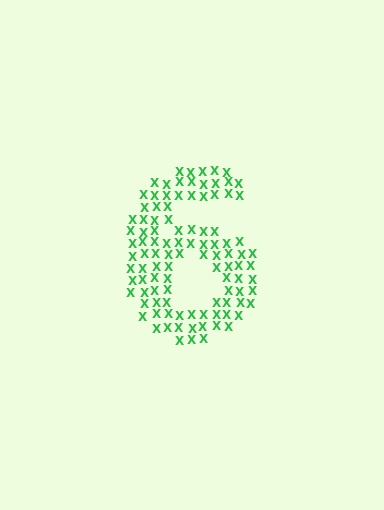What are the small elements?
The small elements are letter X's.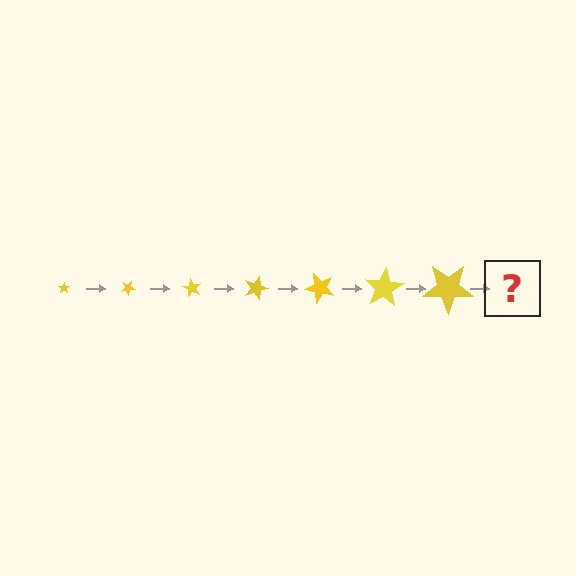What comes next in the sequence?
The next element should be a star, larger than the previous one and rotated 210 degrees from the start.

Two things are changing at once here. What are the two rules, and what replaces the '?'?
The two rules are that the star grows larger each step and it rotates 30 degrees each step. The '?' should be a star, larger than the previous one and rotated 210 degrees from the start.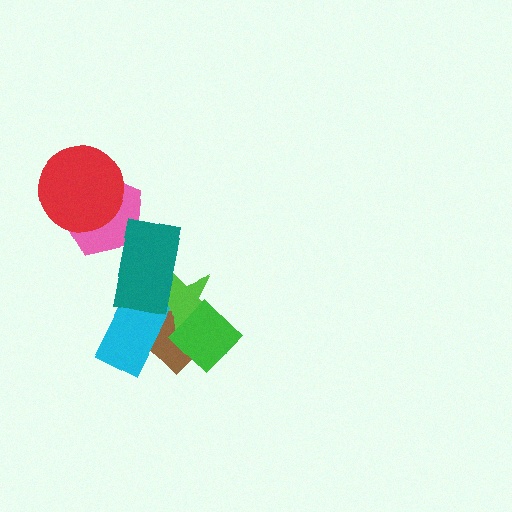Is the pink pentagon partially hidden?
Yes, it is partially covered by another shape.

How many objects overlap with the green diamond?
2 objects overlap with the green diamond.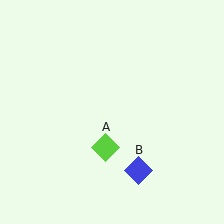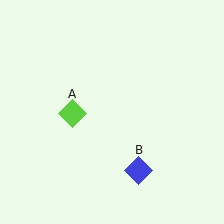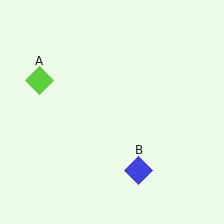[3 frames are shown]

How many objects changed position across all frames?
1 object changed position: lime diamond (object A).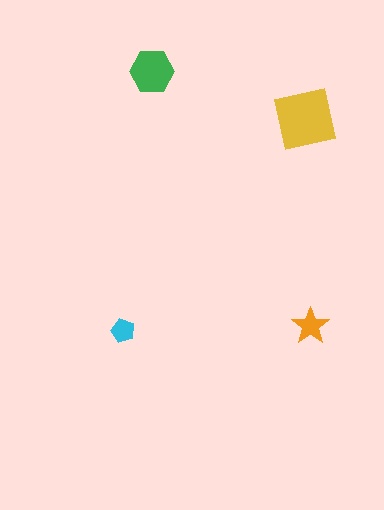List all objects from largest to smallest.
The yellow square, the green hexagon, the orange star, the cyan pentagon.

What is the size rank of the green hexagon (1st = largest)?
2nd.